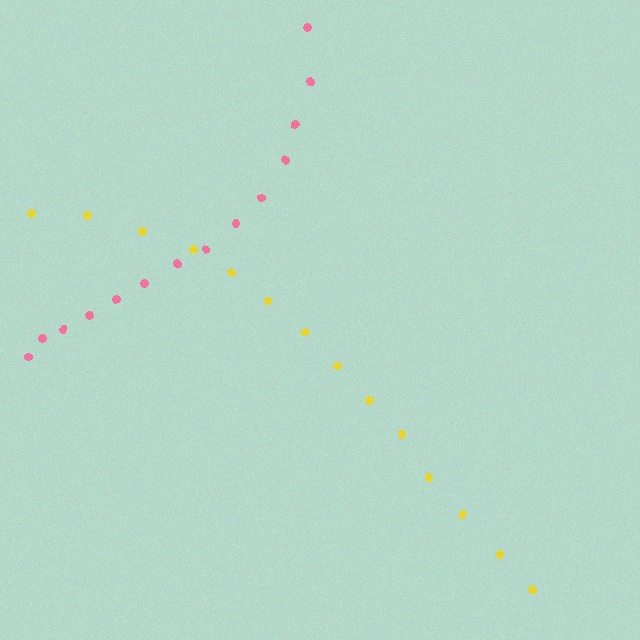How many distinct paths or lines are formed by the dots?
There are 2 distinct paths.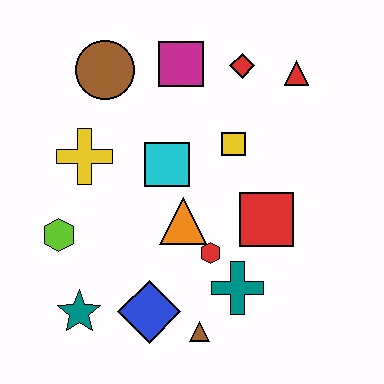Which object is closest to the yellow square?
The cyan square is closest to the yellow square.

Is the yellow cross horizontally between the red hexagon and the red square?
No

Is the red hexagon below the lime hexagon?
Yes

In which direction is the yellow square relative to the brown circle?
The yellow square is to the right of the brown circle.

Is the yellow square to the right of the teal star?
Yes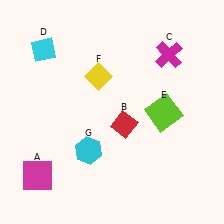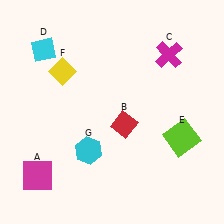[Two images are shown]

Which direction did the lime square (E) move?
The lime square (E) moved down.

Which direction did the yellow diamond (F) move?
The yellow diamond (F) moved left.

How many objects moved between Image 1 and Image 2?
2 objects moved between the two images.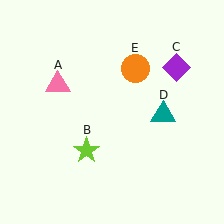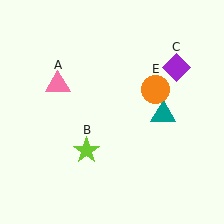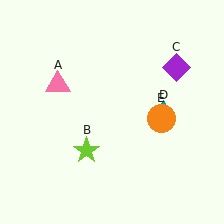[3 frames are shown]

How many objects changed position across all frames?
1 object changed position: orange circle (object E).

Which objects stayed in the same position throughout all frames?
Pink triangle (object A) and lime star (object B) and purple diamond (object C) and teal triangle (object D) remained stationary.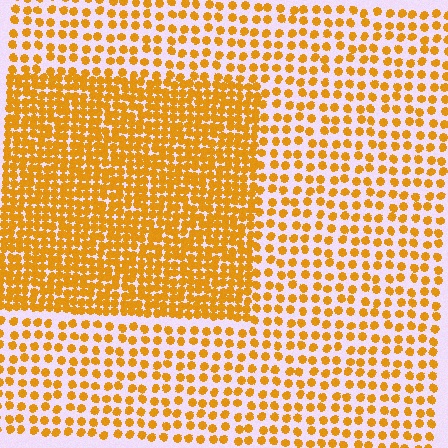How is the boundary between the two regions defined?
The boundary is defined by a change in element density (approximately 2.2x ratio). All elements are the same color, size, and shape.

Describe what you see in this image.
The image contains small orange elements arranged at two different densities. A rectangle-shaped region is visible where the elements are more densely packed than the surrounding area.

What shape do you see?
I see a rectangle.